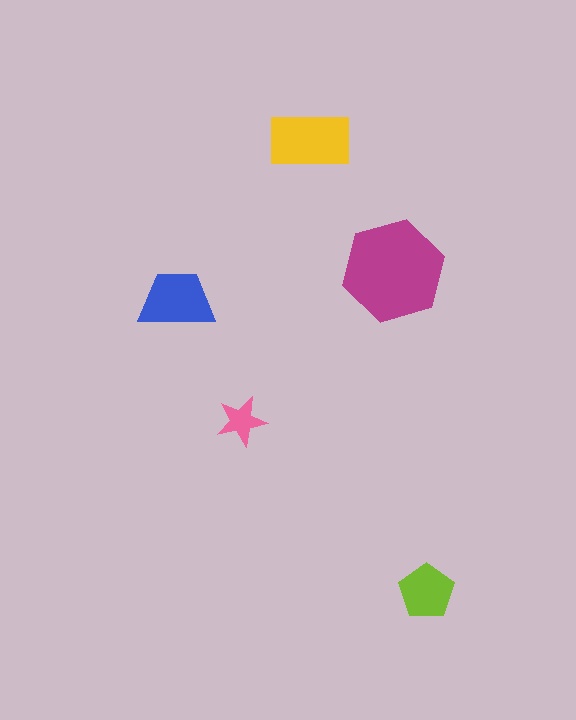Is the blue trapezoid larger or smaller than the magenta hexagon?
Smaller.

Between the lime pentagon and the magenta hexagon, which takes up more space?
The magenta hexagon.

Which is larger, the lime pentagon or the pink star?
The lime pentagon.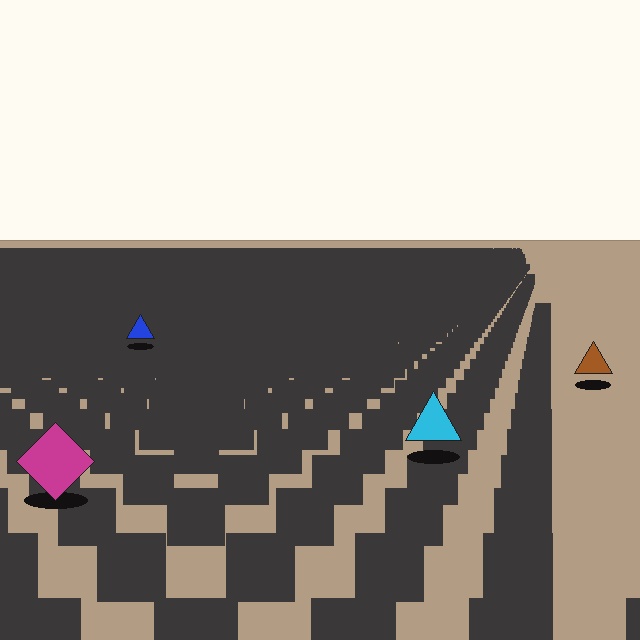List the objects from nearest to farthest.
From nearest to farthest: the magenta diamond, the cyan triangle, the brown triangle, the blue triangle.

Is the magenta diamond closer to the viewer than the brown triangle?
Yes. The magenta diamond is closer — you can tell from the texture gradient: the ground texture is coarser near it.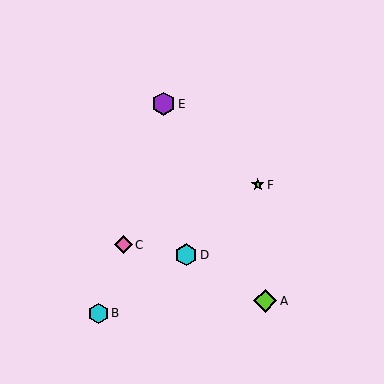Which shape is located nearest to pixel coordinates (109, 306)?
The cyan hexagon (labeled B) at (98, 313) is nearest to that location.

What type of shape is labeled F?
Shape F is a lime star.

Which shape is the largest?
The lime diamond (labeled A) is the largest.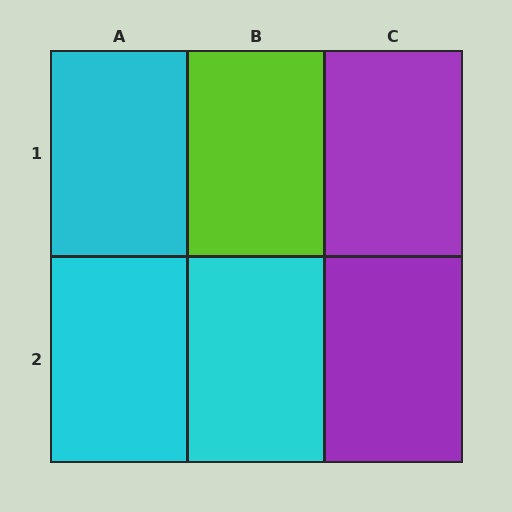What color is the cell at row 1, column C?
Purple.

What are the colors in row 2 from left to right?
Cyan, cyan, purple.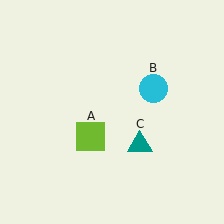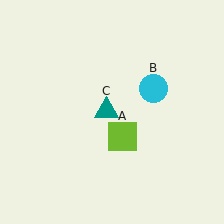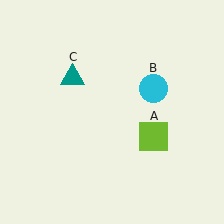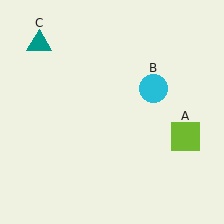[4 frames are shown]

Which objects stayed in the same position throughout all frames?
Cyan circle (object B) remained stationary.